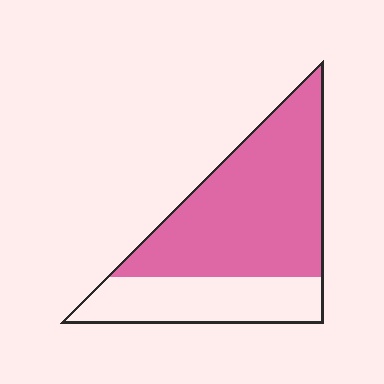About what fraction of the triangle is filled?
About two thirds (2/3).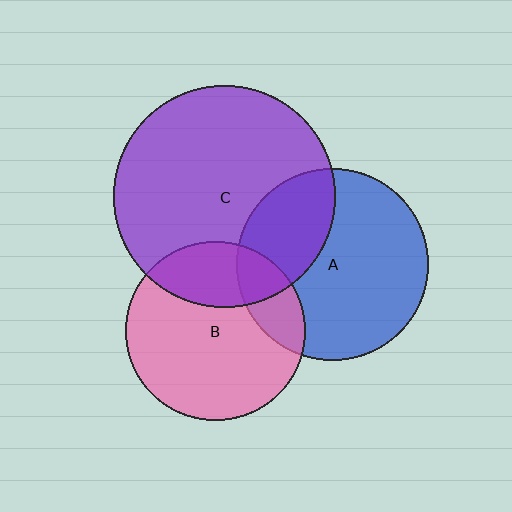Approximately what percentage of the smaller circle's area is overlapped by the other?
Approximately 20%.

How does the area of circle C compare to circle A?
Approximately 1.3 times.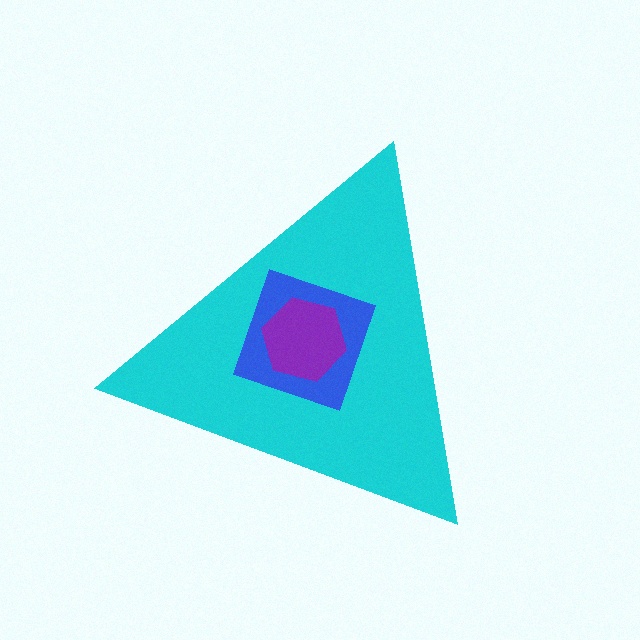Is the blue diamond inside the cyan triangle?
Yes.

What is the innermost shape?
The purple hexagon.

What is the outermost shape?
The cyan triangle.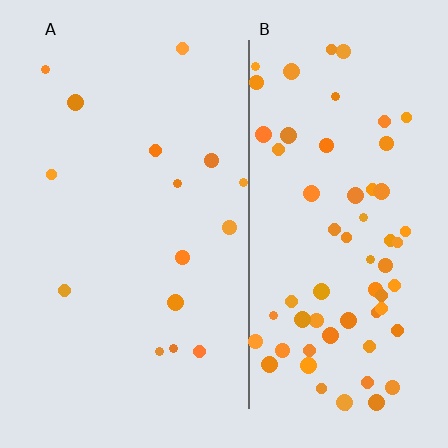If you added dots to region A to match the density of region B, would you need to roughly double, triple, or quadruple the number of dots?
Approximately quadruple.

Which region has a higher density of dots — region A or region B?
B (the right).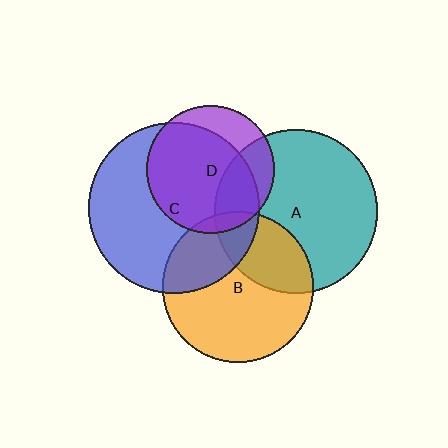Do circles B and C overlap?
Yes.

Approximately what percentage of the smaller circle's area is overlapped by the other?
Approximately 30%.